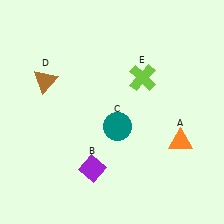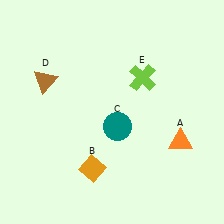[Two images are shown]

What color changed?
The diamond (B) changed from purple in Image 1 to orange in Image 2.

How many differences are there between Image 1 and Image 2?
There is 1 difference between the two images.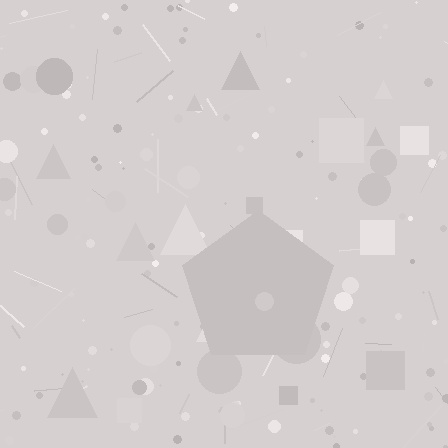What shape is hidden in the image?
A pentagon is hidden in the image.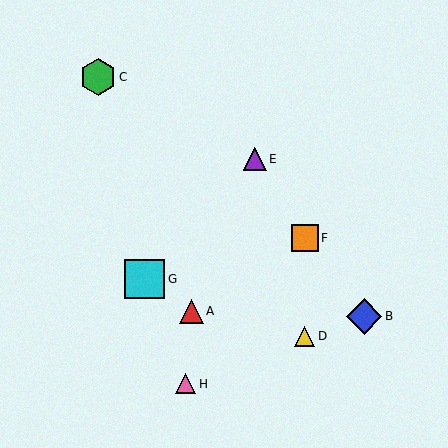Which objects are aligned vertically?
Objects D, F are aligned vertically.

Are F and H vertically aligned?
No, F is at x≈305 and H is at x≈185.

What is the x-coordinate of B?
Object B is at x≈364.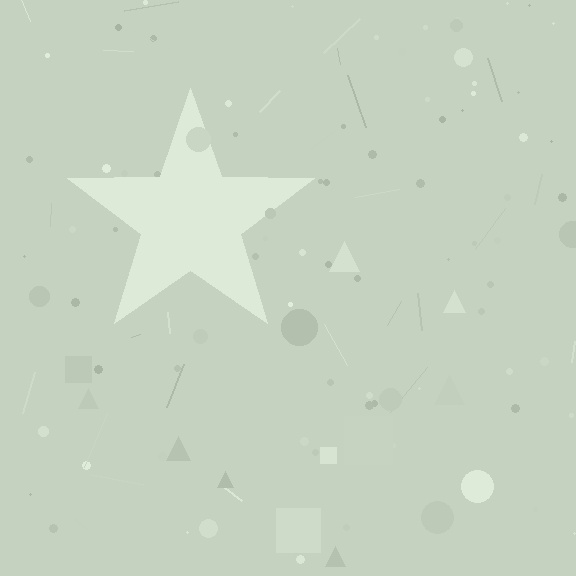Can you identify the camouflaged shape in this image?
The camouflaged shape is a star.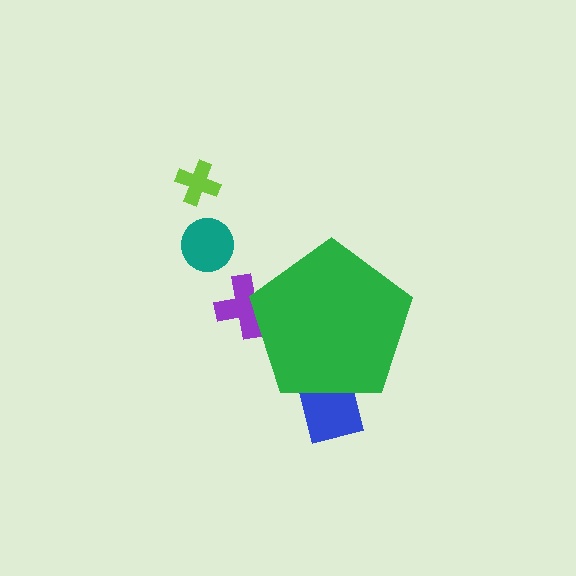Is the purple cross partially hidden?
Yes, the purple cross is partially hidden behind the green pentagon.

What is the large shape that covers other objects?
A green pentagon.